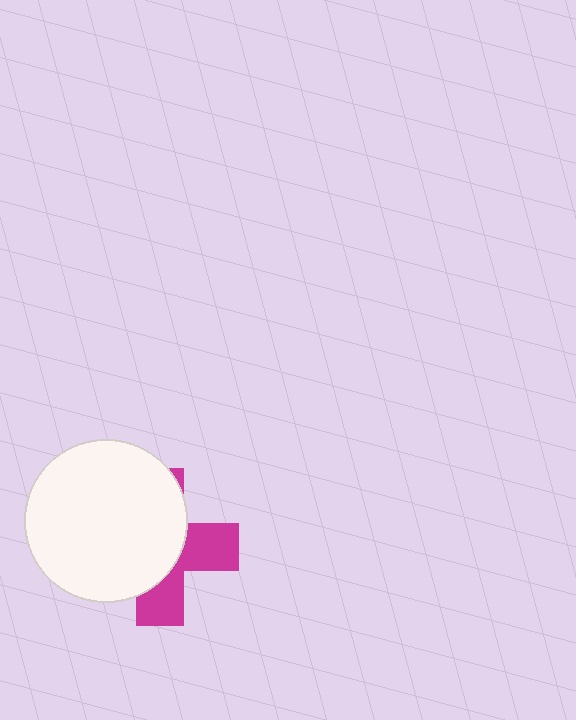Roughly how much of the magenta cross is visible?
A small part of it is visible (roughly 39%).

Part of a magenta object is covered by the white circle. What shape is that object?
It is a cross.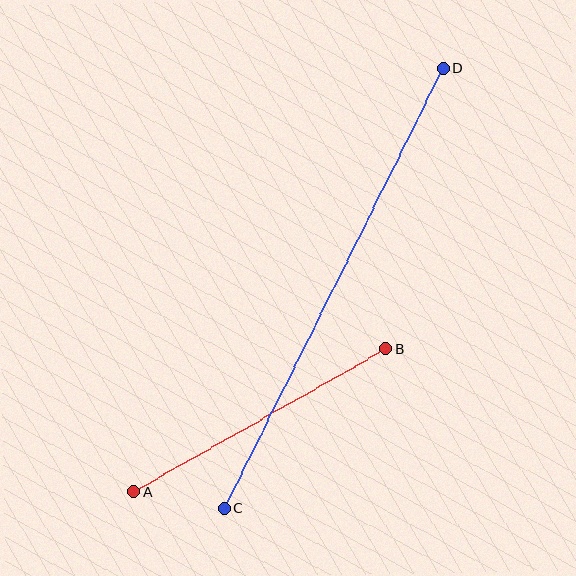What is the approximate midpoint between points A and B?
The midpoint is at approximately (260, 420) pixels.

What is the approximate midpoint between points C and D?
The midpoint is at approximately (334, 289) pixels.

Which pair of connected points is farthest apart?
Points C and D are farthest apart.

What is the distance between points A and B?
The distance is approximately 290 pixels.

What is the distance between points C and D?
The distance is approximately 492 pixels.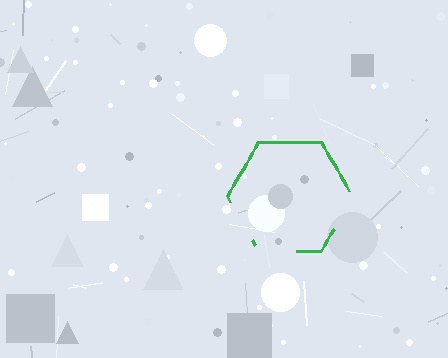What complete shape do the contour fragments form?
The contour fragments form a hexagon.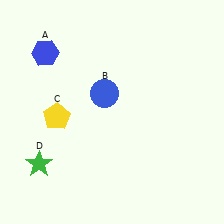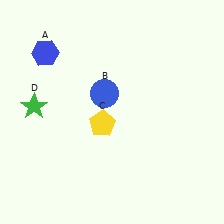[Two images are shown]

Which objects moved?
The objects that moved are: the yellow pentagon (C), the green star (D).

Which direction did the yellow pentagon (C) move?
The yellow pentagon (C) moved right.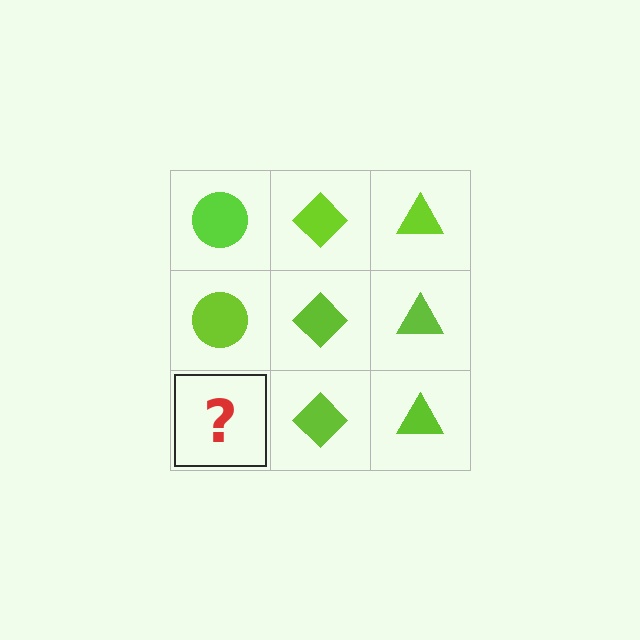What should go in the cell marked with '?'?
The missing cell should contain a lime circle.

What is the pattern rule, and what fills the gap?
The rule is that each column has a consistent shape. The gap should be filled with a lime circle.